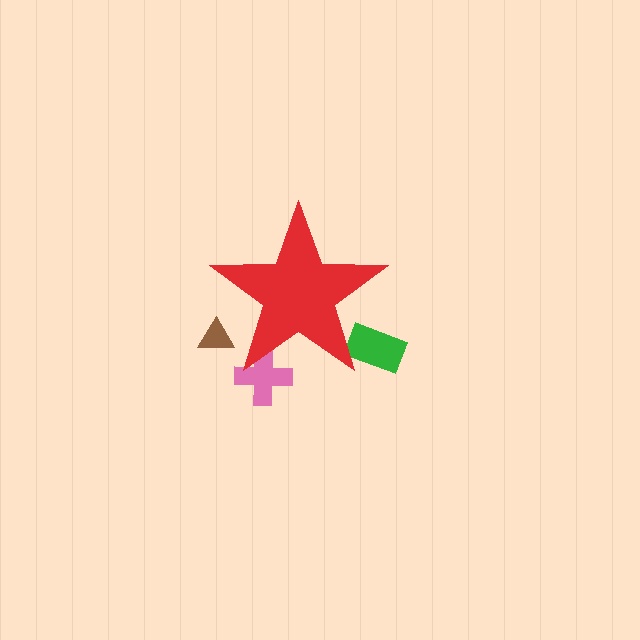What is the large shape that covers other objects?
A red star.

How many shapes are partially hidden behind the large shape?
3 shapes are partially hidden.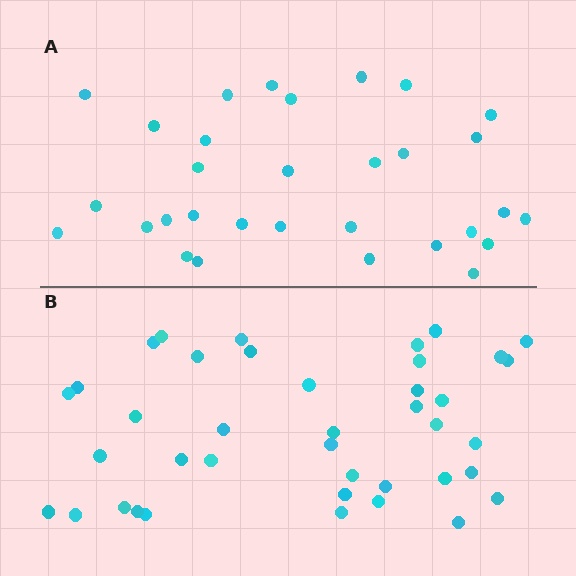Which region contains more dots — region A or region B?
Region B (the bottom region) has more dots.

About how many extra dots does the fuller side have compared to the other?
Region B has roughly 8 or so more dots than region A.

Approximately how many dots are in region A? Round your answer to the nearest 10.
About 30 dots. (The exact count is 31, which rounds to 30.)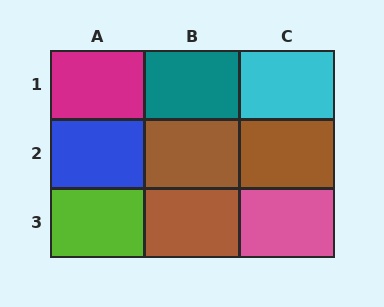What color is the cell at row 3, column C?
Pink.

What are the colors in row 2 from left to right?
Blue, brown, brown.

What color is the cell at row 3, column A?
Lime.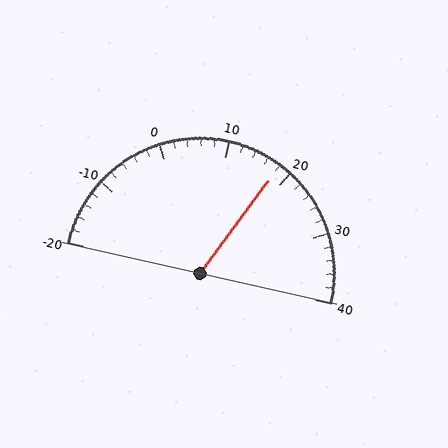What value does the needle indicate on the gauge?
The needle indicates approximately 18.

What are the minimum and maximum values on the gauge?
The gauge ranges from -20 to 40.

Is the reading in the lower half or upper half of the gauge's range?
The reading is in the upper half of the range (-20 to 40).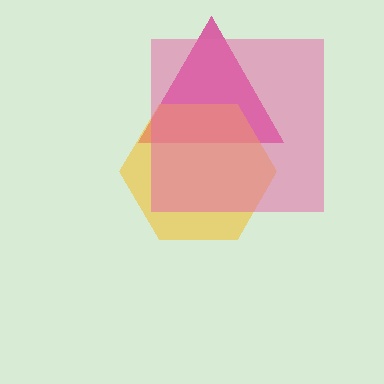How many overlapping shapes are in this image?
There are 3 overlapping shapes in the image.